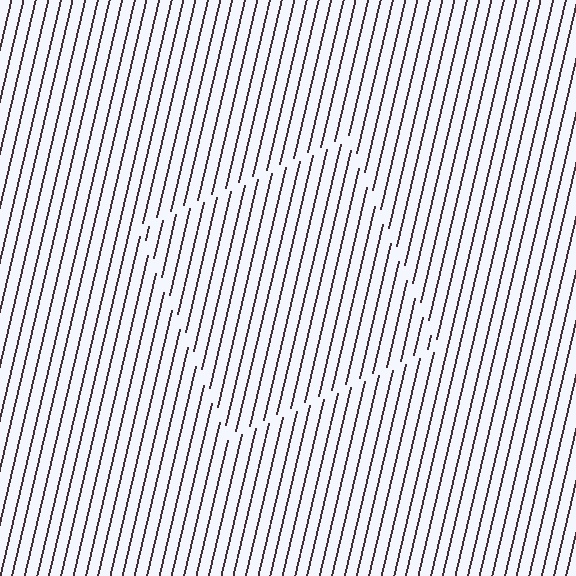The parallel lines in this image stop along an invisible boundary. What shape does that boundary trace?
An illusory square. The interior of the shape contains the same grating, shifted by half a period — the contour is defined by the phase discontinuity where line-ends from the inner and outer gratings abut.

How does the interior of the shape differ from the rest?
The interior of the shape contains the same grating, shifted by half a period — the contour is defined by the phase discontinuity where line-ends from the inner and outer gratings abut.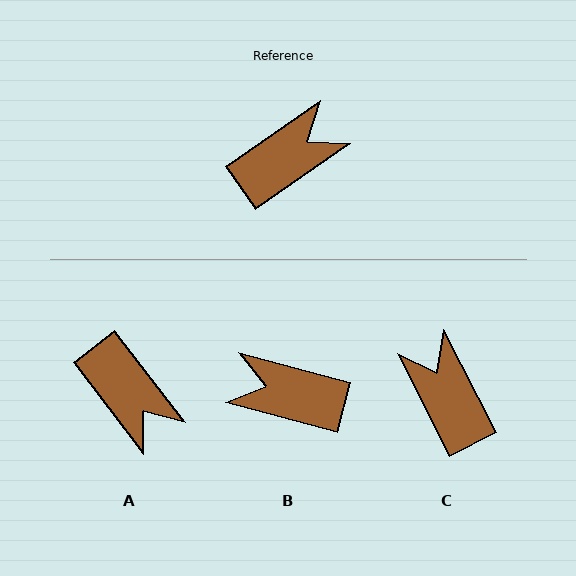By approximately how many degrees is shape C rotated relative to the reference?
Approximately 83 degrees counter-clockwise.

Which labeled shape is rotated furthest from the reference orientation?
B, about 131 degrees away.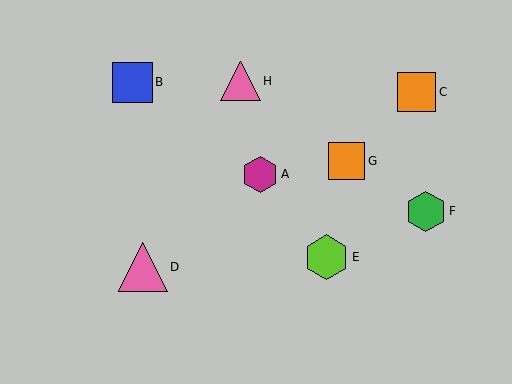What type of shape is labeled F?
Shape F is a green hexagon.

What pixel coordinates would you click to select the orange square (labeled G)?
Click at (347, 161) to select the orange square G.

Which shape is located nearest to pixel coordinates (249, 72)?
The pink triangle (labeled H) at (241, 81) is nearest to that location.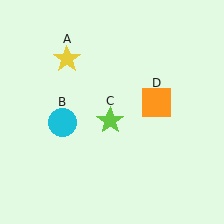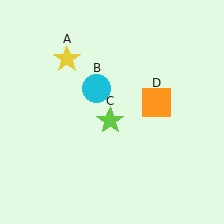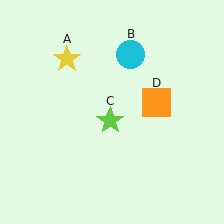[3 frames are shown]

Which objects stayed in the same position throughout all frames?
Yellow star (object A) and lime star (object C) and orange square (object D) remained stationary.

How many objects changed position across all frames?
1 object changed position: cyan circle (object B).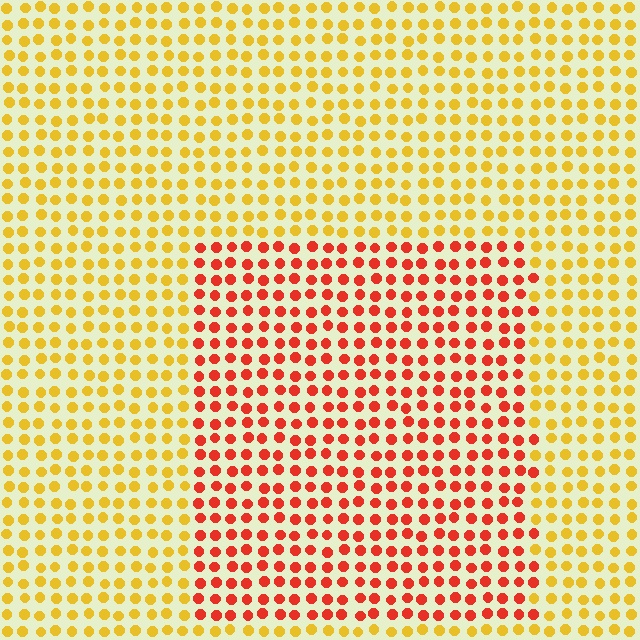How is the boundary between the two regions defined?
The boundary is defined purely by a slight shift in hue (about 44 degrees). Spacing, size, and orientation are identical on both sides.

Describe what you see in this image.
The image is filled with small yellow elements in a uniform arrangement. A rectangle-shaped region is visible where the elements are tinted to a slightly different hue, forming a subtle color boundary.